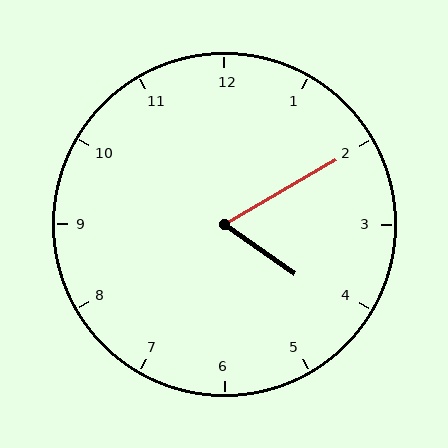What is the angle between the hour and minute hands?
Approximately 65 degrees.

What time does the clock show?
4:10.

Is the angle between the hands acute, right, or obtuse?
It is acute.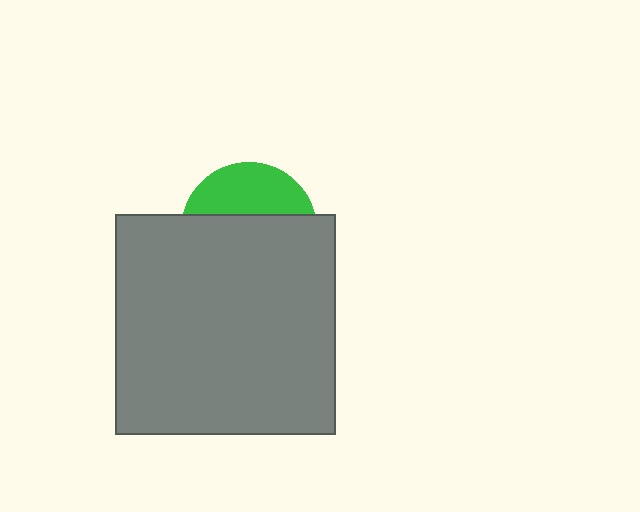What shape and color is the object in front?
The object in front is a gray square.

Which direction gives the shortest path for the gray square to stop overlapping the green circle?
Moving down gives the shortest separation.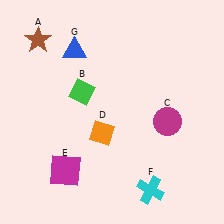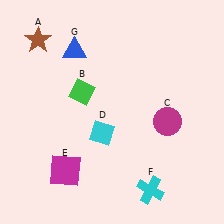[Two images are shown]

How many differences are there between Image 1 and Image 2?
There is 1 difference between the two images.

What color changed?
The diamond (D) changed from orange in Image 1 to cyan in Image 2.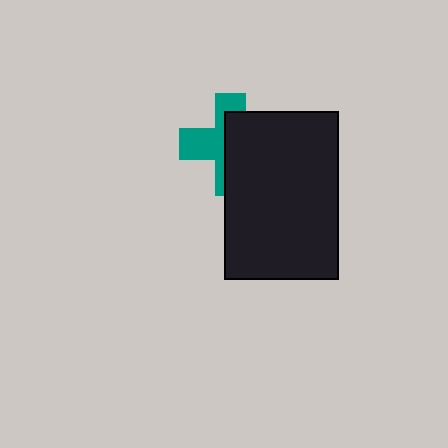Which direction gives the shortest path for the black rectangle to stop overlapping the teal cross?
Moving right gives the shortest separation.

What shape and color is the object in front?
The object in front is a black rectangle.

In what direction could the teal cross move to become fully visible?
The teal cross could move left. That would shift it out from behind the black rectangle entirely.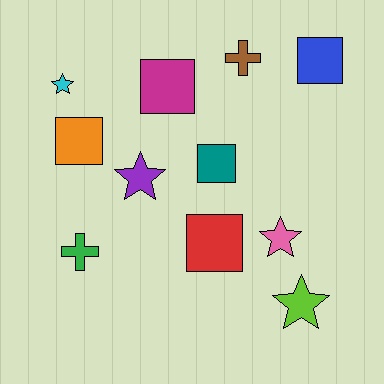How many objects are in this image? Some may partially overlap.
There are 11 objects.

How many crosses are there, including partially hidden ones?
There are 2 crosses.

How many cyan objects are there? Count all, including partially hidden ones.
There is 1 cyan object.